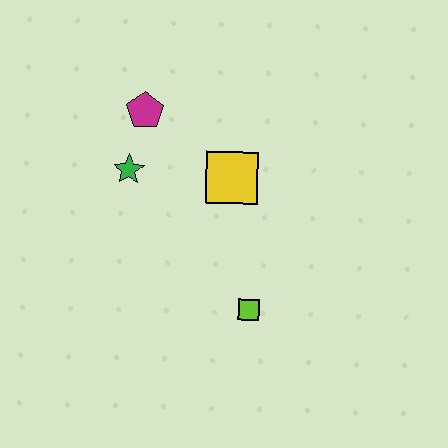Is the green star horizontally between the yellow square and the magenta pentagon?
No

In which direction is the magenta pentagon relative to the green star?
The magenta pentagon is above the green star.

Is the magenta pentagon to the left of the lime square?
Yes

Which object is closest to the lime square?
The yellow square is closest to the lime square.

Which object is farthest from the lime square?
The magenta pentagon is farthest from the lime square.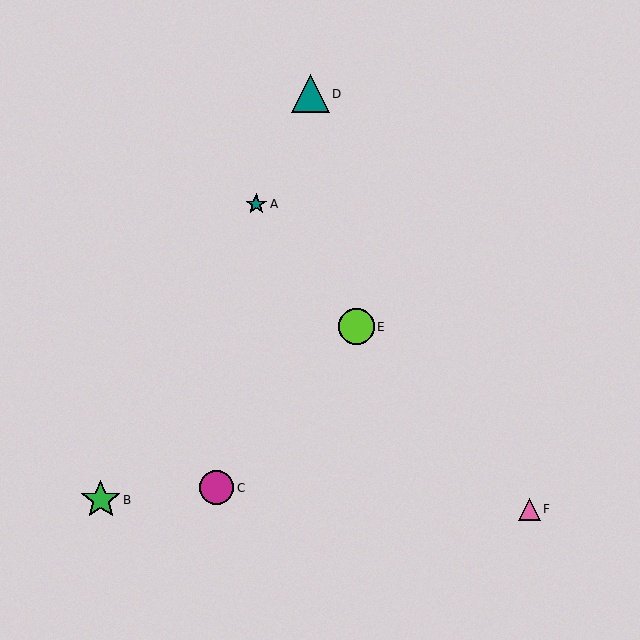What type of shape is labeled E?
Shape E is a lime circle.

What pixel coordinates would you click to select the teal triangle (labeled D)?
Click at (310, 94) to select the teal triangle D.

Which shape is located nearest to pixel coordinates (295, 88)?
The teal triangle (labeled D) at (310, 94) is nearest to that location.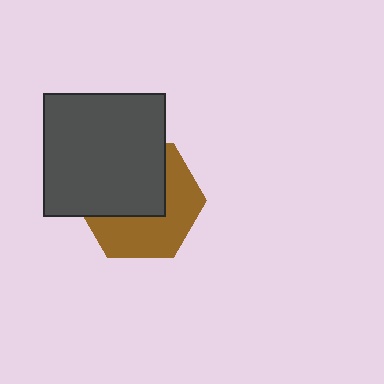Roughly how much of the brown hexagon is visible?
About half of it is visible (roughly 50%).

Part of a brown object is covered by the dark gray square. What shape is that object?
It is a hexagon.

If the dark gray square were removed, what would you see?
You would see the complete brown hexagon.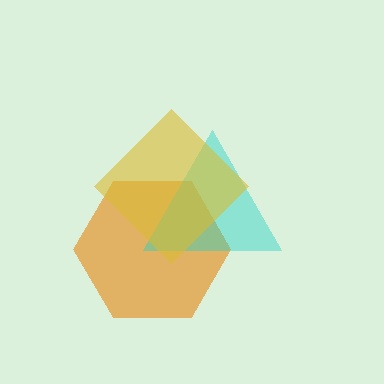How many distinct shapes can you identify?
There are 3 distinct shapes: an orange hexagon, a cyan triangle, a yellow diamond.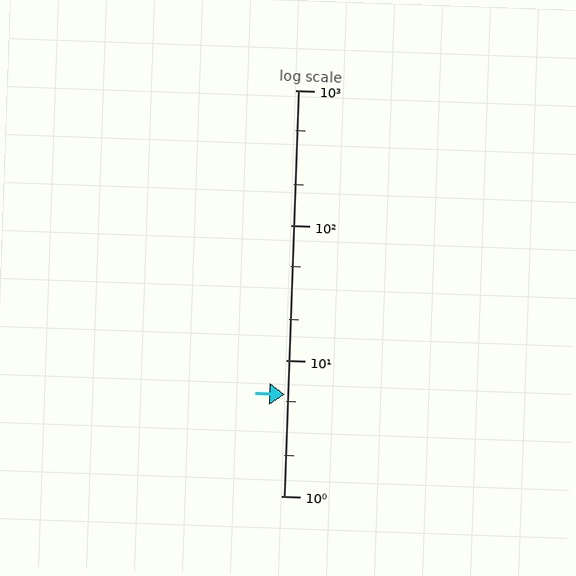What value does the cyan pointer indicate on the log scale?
The pointer indicates approximately 5.6.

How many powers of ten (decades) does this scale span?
The scale spans 3 decades, from 1 to 1000.